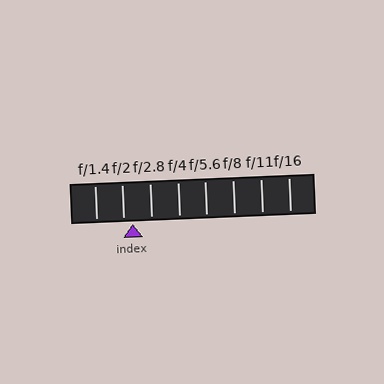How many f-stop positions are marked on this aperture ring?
There are 8 f-stop positions marked.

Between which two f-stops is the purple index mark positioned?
The index mark is between f/2 and f/2.8.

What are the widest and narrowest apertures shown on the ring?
The widest aperture shown is f/1.4 and the narrowest is f/16.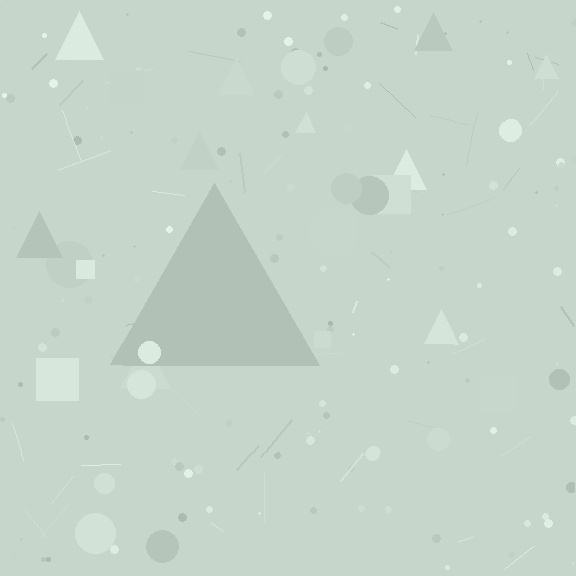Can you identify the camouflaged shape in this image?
The camouflaged shape is a triangle.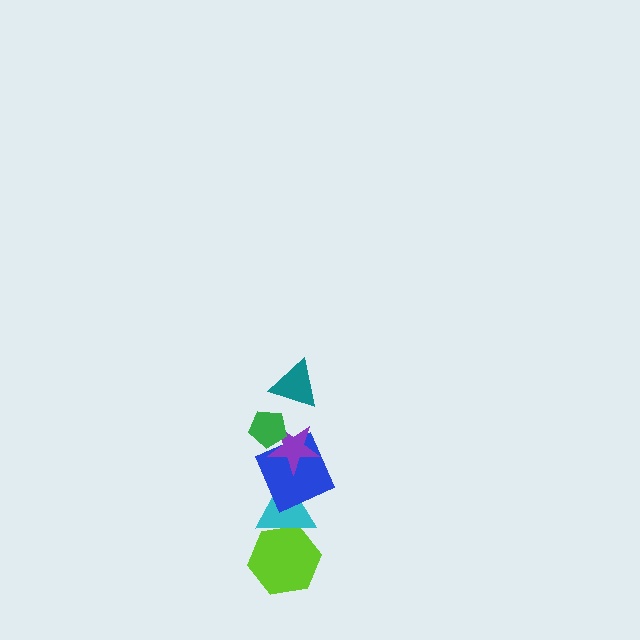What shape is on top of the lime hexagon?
The cyan triangle is on top of the lime hexagon.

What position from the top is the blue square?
The blue square is 4th from the top.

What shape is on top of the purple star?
The teal triangle is on top of the purple star.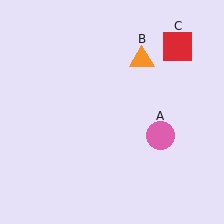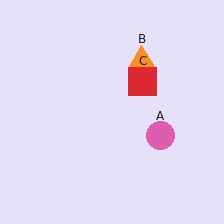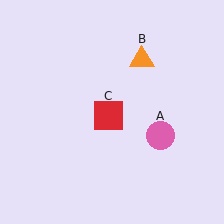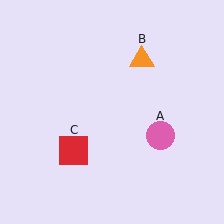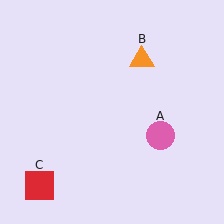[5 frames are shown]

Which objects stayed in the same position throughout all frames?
Pink circle (object A) and orange triangle (object B) remained stationary.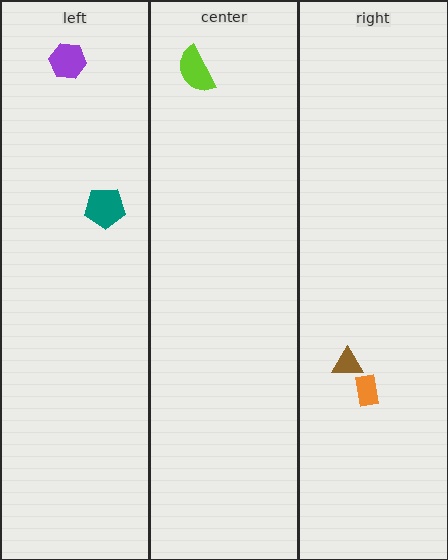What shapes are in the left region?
The teal pentagon, the purple hexagon.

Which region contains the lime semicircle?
The center region.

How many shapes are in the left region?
2.